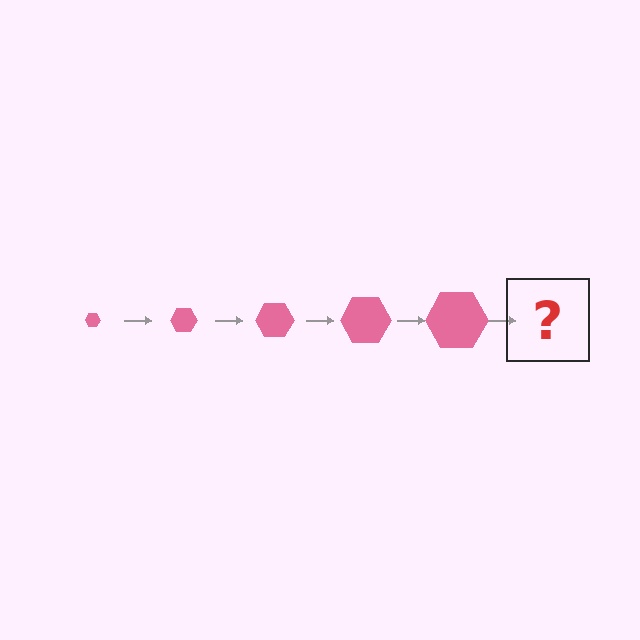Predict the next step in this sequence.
The next step is a pink hexagon, larger than the previous one.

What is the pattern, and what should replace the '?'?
The pattern is that the hexagon gets progressively larger each step. The '?' should be a pink hexagon, larger than the previous one.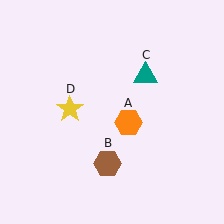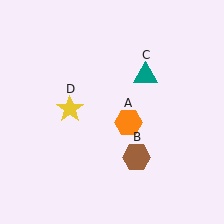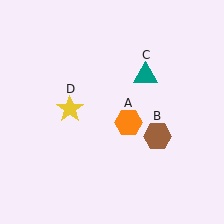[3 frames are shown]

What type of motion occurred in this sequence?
The brown hexagon (object B) rotated counterclockwise around the center of the scene.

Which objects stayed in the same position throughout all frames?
Orange hexagon (object A) and teal triangle (object C) and yellow star (object D) remained stationary.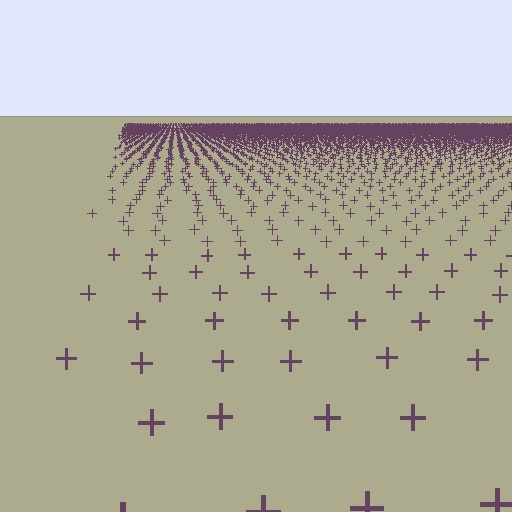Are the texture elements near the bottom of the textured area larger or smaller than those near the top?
Larger. Near the bottom, elements are closer to the viewer and appear at a bigger on-screen size.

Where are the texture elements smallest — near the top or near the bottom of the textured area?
Near the top.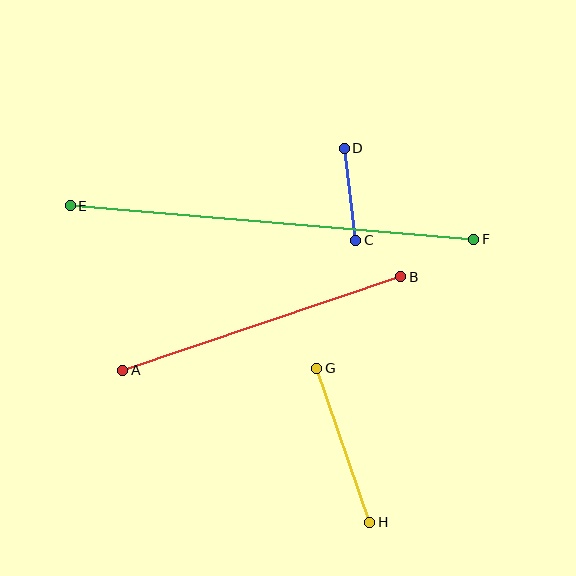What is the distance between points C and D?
The distance is approximately 93 pixels.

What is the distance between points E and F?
The distance is approximately 405 pixels.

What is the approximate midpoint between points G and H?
The midpoint is at approximately (343, 445) pixels.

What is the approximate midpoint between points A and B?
The midpoint is at approximately (262, 323) pixels.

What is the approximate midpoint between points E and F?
The midpoint is at approximately (272, 222) pixels.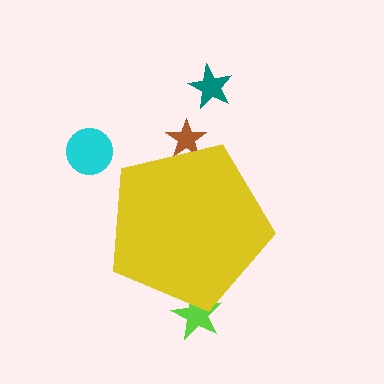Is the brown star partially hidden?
Yes, the brown star is partially hidden behind the yellow pentagon.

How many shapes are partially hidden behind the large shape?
2 shapes are partially hidden.